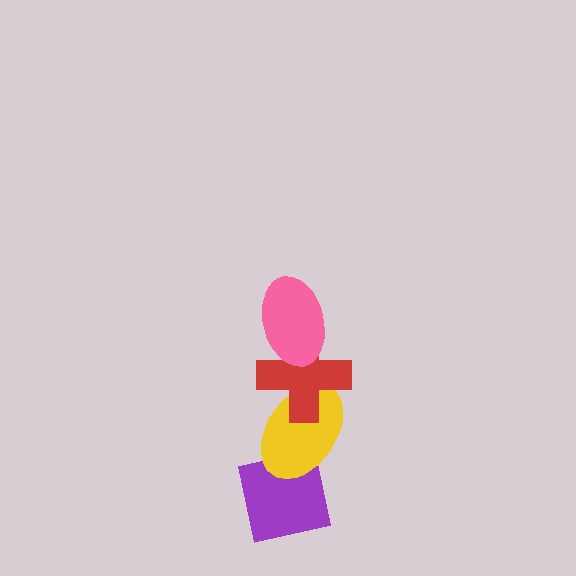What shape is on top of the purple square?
The yellow ellipse is on top of the purple square.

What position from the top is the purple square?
The purple square is 4th from the top.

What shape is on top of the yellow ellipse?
The red cross is on top of the yellow ellipse.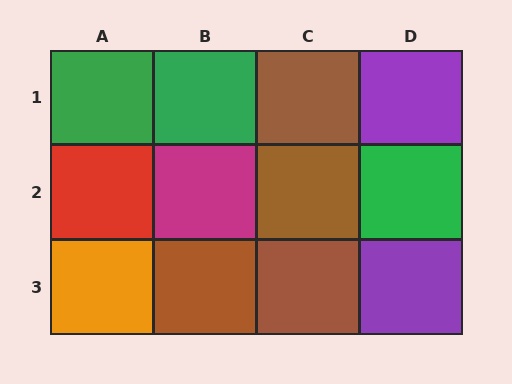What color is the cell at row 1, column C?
Brown.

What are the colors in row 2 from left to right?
Red, magenta, brown, green.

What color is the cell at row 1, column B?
Green.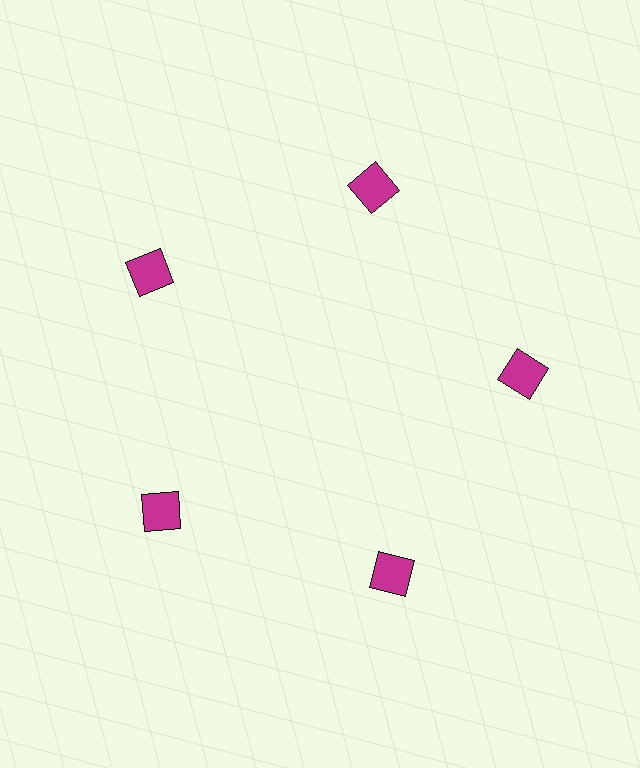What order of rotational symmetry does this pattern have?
This pattern has 5-fold rotational symmetry.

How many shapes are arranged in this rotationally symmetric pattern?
There are 5 shapes, arranged in 5 groups of 1.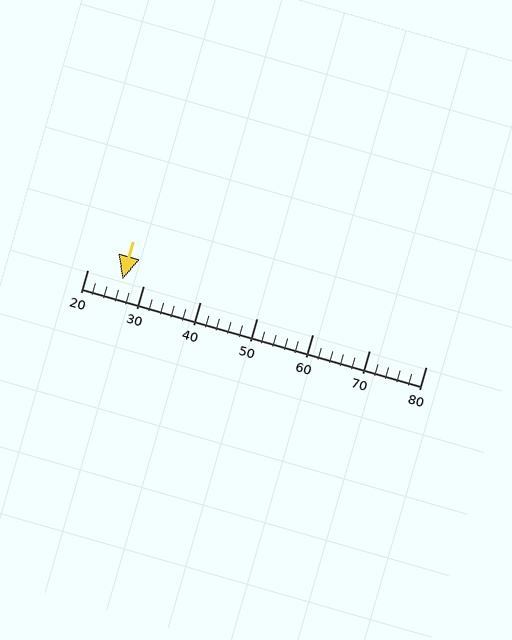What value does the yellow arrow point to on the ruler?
The yellow arrow points to approximately 26.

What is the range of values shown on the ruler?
The ruler shows values from 20 to 80.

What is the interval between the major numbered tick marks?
The major tick marks are spaced 10 units apart.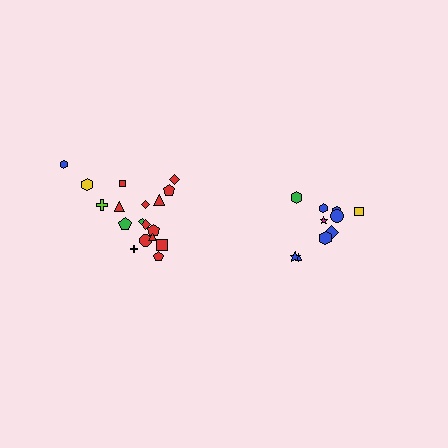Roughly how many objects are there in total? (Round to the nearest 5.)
Roughly 30 objects in total.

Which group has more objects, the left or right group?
The left group.